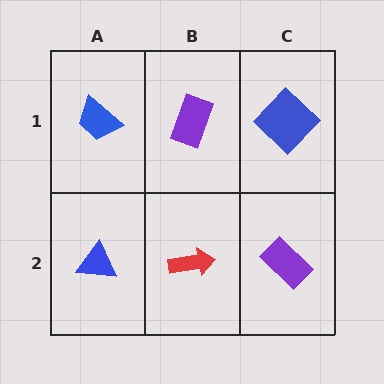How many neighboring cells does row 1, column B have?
3.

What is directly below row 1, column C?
A purple rectangle.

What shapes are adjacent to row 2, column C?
A blue diamond (row 1, column C), a red arrow (row 2, column B).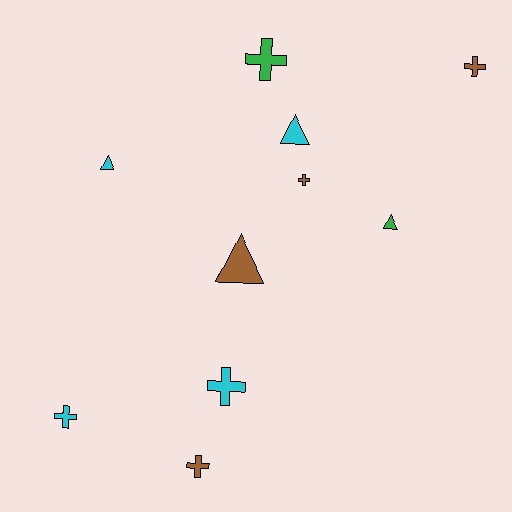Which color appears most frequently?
Cyan, with 4 objects.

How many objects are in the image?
There are 10 objects.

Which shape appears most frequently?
Cross, with 6 objects.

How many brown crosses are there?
There are 3 brown crosses.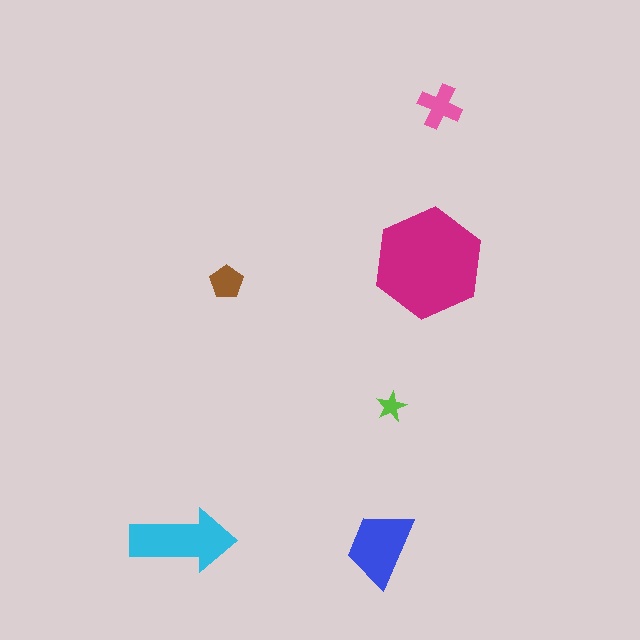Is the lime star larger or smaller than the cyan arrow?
Smaller.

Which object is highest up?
The pink cross is topmost.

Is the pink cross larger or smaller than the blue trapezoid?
Smaller.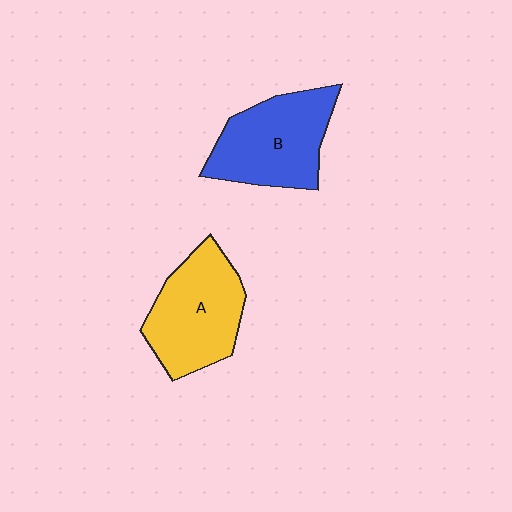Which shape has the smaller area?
Shape A (yellow).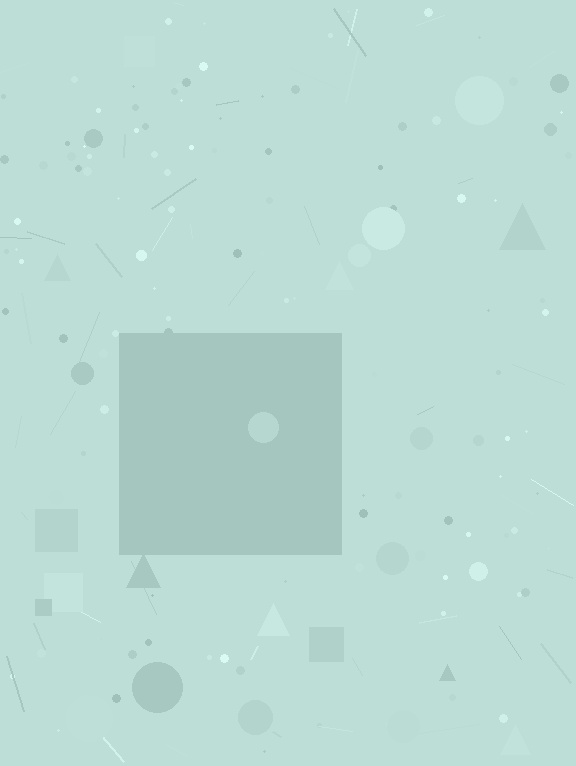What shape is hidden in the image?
A square is hidden in the image.